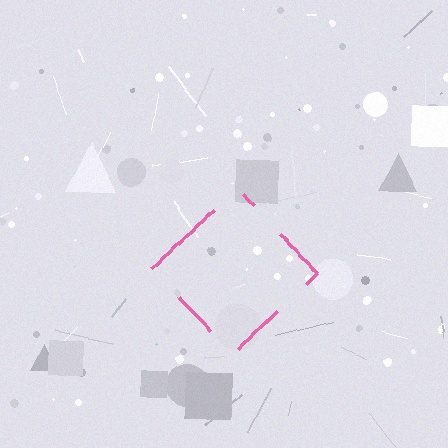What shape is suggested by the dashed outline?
The dashed outline suggests a diamond.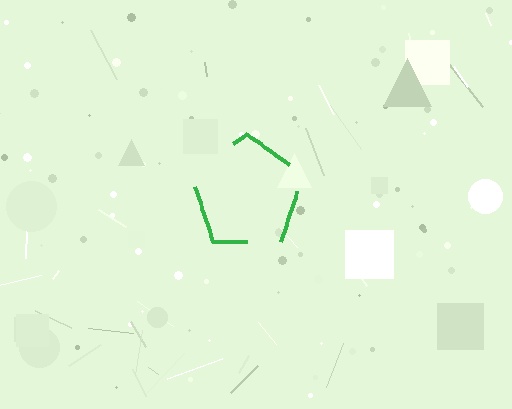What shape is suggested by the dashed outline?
The dashed outline suggests a pentagon.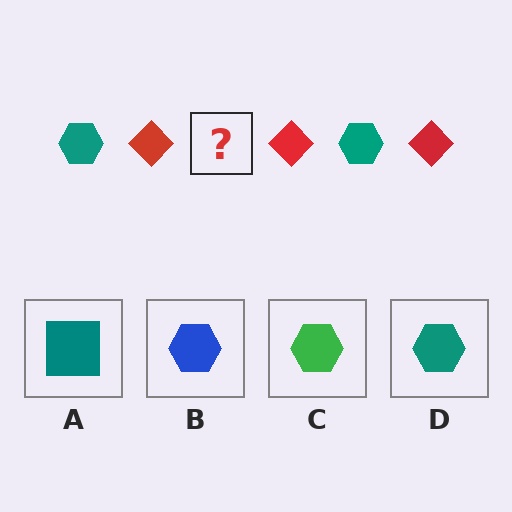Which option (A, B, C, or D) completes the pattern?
D.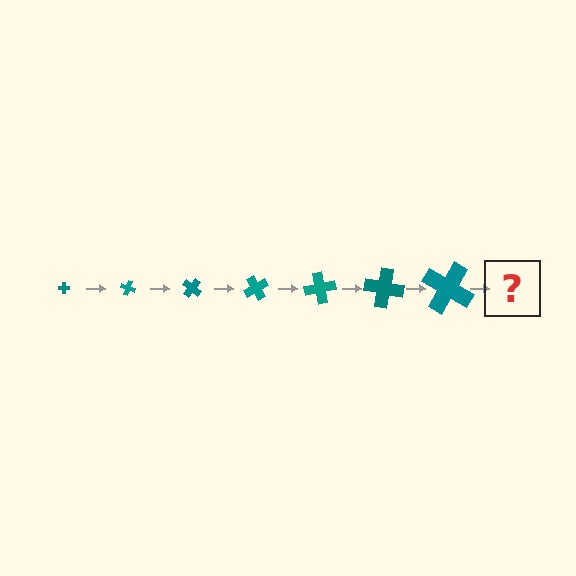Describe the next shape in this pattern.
It should be a cross, larger than the previous one and rotated 140 degrees from the start.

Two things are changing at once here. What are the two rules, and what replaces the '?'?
The two rules are that the cross grows larger each step and it rotates 20 degrees each step. The '?' should be a cross, larger than the previous one and rotated 140 degrees from the start.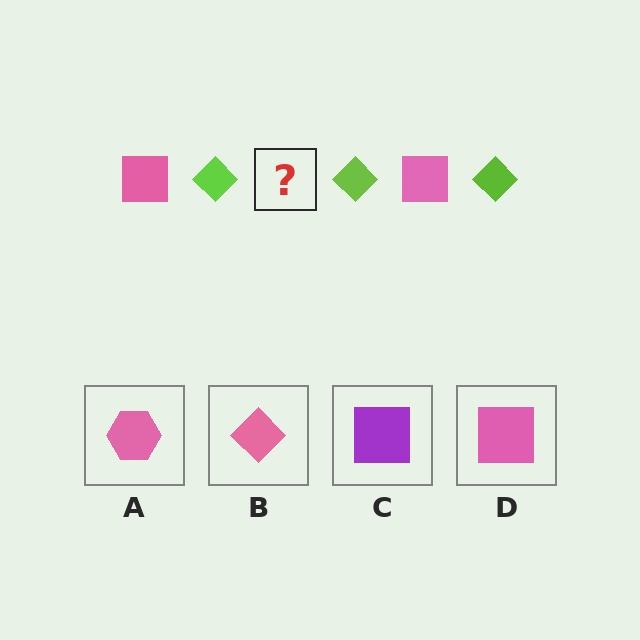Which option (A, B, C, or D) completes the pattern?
D.